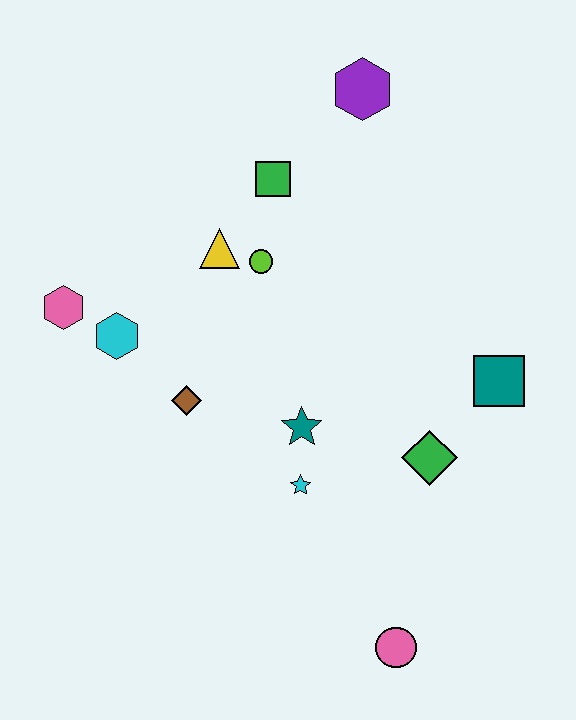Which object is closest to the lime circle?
The yellow triangle is closest to the lime circle.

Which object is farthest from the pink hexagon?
The pink circle is farthest from the pink hexagon.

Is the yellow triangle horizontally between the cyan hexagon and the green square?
Yes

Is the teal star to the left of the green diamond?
Yes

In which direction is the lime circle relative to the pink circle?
The lime circle is above the pink circle.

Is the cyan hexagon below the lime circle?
Yes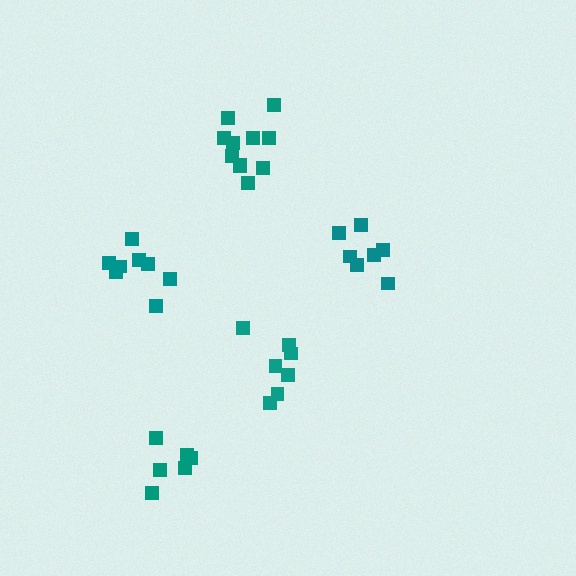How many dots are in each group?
Group 1: 7 dots, Group 2: 7 dots, Group 3: 8 dots, Group 4: 6 dots, Group 5: 11 dots (39 total).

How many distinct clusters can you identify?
There are 5 distinct clusters.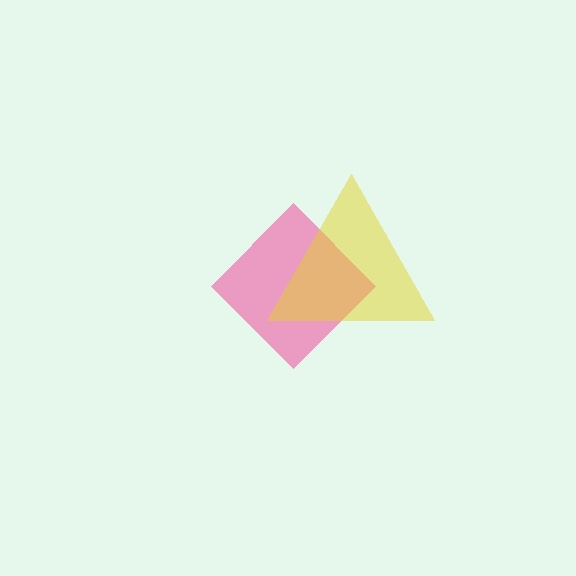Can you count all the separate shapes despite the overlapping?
Yes, there are 2 separate shapes.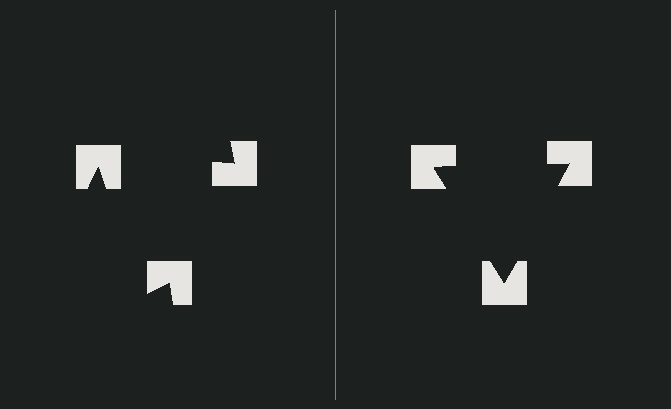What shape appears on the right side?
An illusory triangle.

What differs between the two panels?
The notched squares are positioned identically on both sides; only the wedge orientations differ. On the right they align to a triangle; on the left they are misaligned.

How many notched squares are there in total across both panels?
6 — 3 on each side.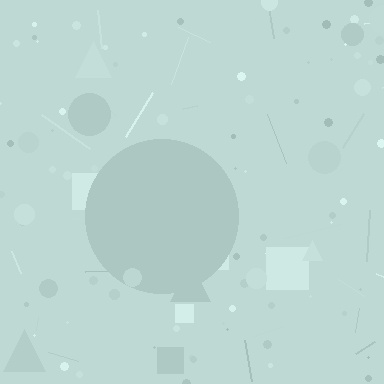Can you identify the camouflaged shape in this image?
The camouflaged shape is a circle.